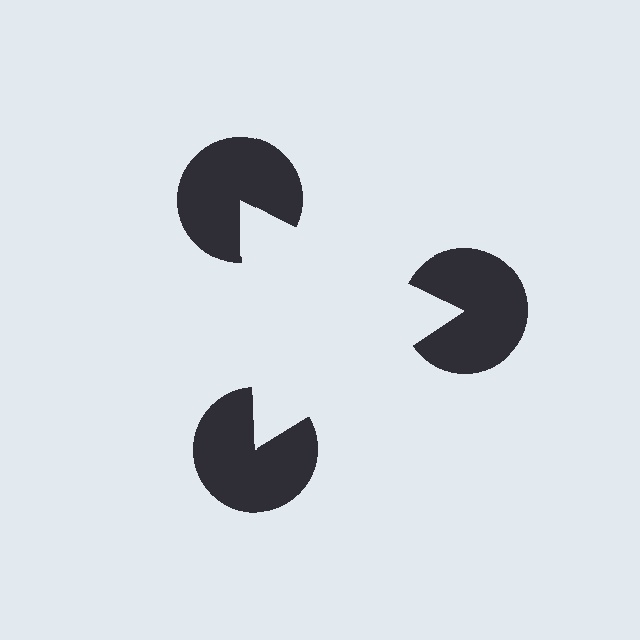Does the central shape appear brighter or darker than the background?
It typically appears slightly brighter than the background, even though no actual brightness change is drawn.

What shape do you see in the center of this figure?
An illusory triangle — its edges are inferred from the aligned wedge cuts in the pac-man discs, not physically drawn.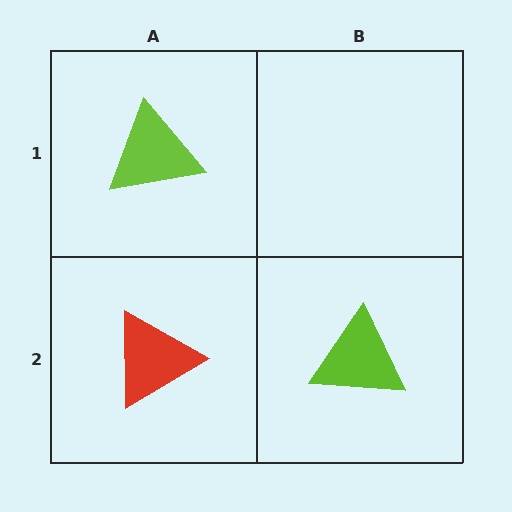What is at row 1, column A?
A lime triangle.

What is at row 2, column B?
A lime triangle.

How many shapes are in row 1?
1 shape.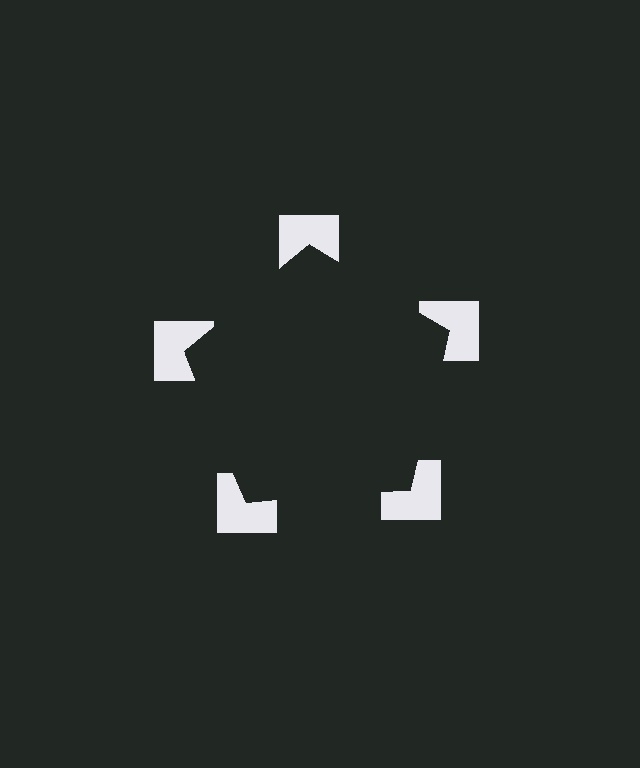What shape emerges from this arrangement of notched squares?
An illusory pentagon — its edges are inferred from the aligned wedge cuts in the notched squares, not physically drawn.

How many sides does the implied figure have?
5 sides.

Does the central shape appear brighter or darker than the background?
It typically appears slightly darker than the background, even though no actual brightness change is drawn.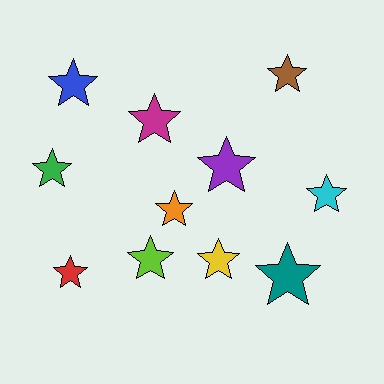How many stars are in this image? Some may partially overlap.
There are 11 stars.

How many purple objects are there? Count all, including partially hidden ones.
There is 1 purple object.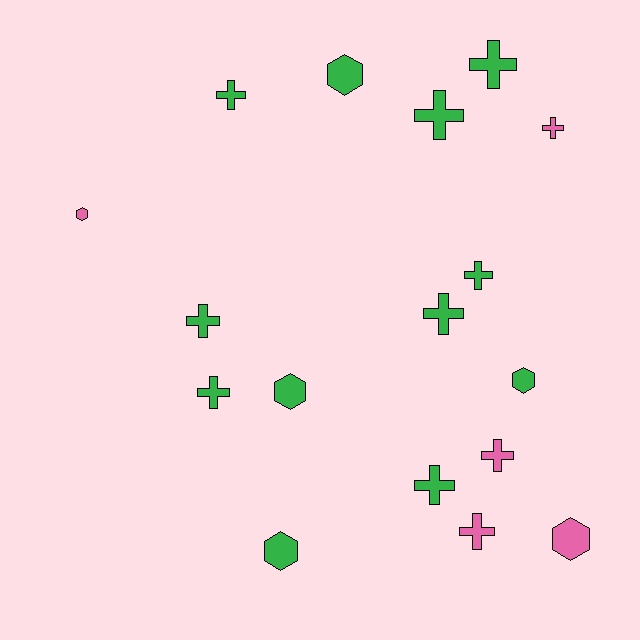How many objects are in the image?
There are 17 objects.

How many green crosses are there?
There are 8 green crosses.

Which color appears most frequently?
Green, with 12 objects.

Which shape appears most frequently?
Cross, with 11 objects.